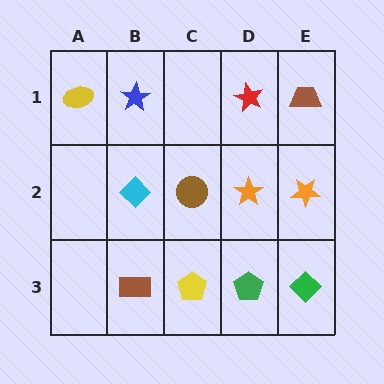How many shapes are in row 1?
4 shapes.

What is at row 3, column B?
A brown rectangle.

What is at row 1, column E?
A brown trapezoid.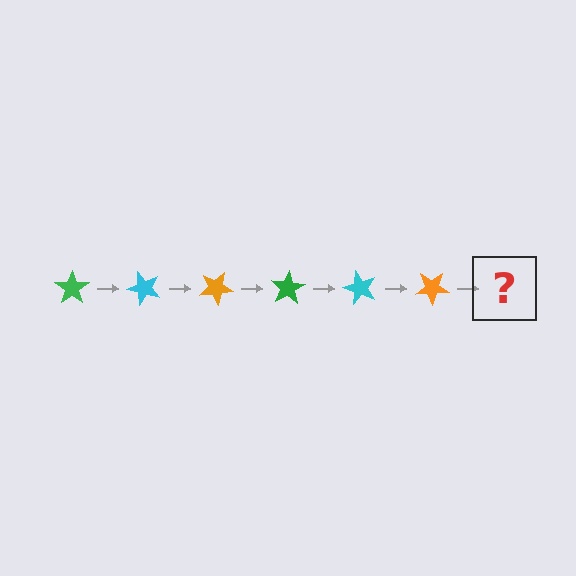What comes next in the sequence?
The next element should be a green star, rotated 300 degrees from the start.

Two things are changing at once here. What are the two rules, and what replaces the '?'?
The two rules are that it rotates 50 degrees each step and the color cycles through green, cyan, and orange. The '?' should be a green star, rotated 300 degrees from the start.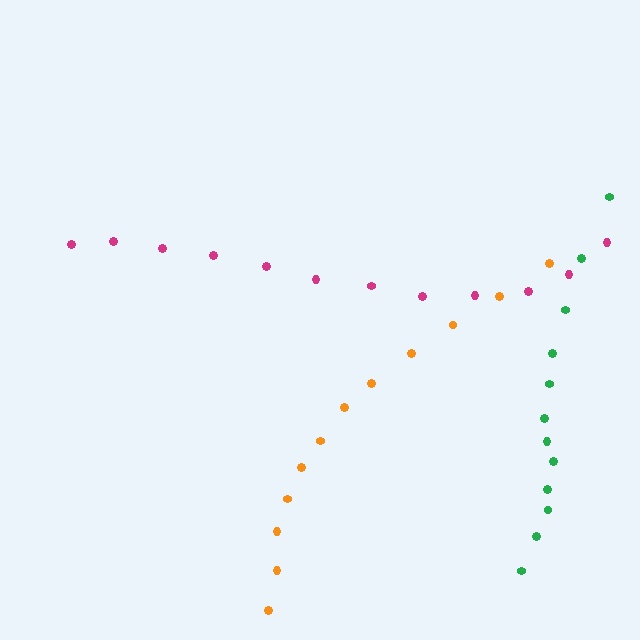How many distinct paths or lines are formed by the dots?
There are 3 distinct paths.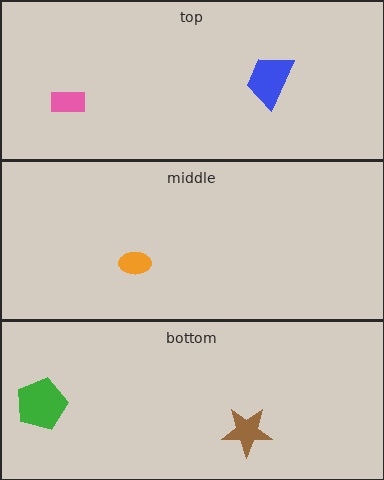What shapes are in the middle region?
The orange ellipse.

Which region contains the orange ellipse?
The middle region.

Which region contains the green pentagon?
The bottom region.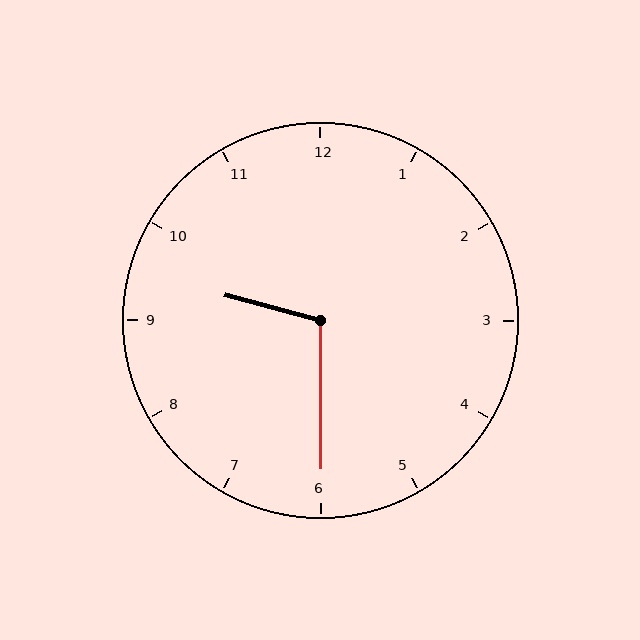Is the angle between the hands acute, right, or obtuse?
It is obtuse.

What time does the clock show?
9:30.